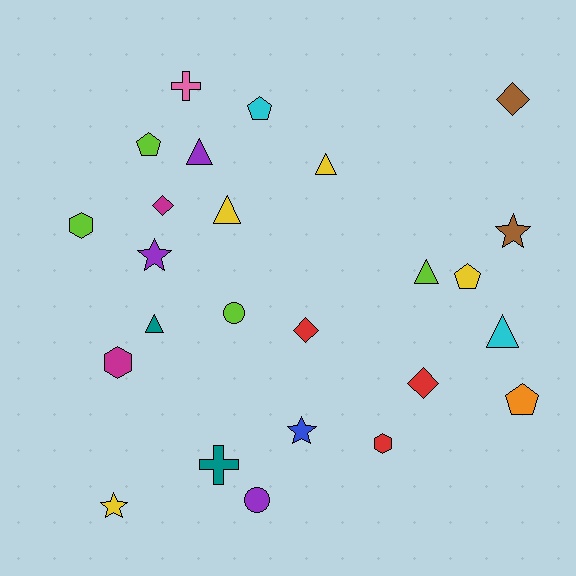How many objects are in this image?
There are 25 objects.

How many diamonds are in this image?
There are 4 diamonds.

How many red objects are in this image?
There are 3 red objects.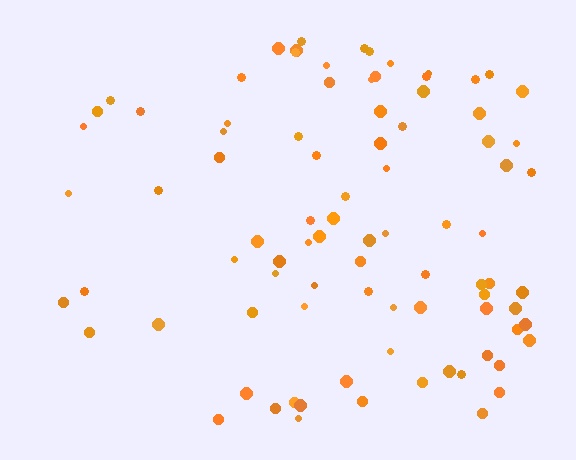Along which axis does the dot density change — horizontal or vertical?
Horizontal.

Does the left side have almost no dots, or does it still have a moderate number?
Still a moderate number, just noticeably fewer than the right.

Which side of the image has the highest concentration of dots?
The right.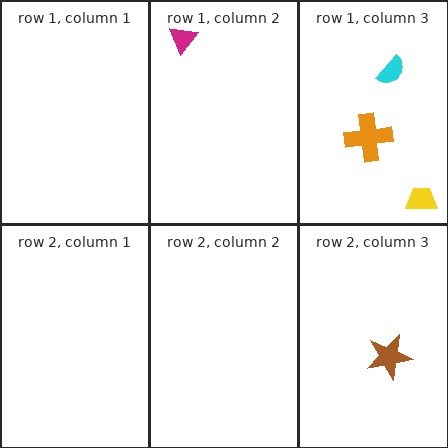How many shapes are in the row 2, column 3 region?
1.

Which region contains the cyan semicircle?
The row 1, column 3 region.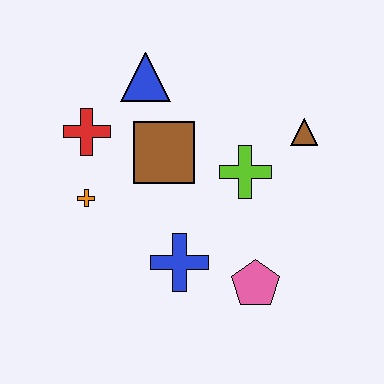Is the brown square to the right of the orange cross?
Yes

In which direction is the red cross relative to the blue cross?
The red cross is above the blue cross.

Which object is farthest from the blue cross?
The blue triangle is farthest from the blue cross.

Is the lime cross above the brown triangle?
No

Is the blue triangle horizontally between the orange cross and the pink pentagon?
Yes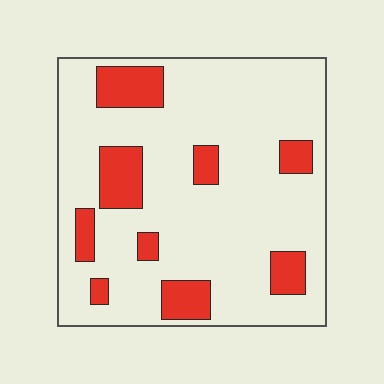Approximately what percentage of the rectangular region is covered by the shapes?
Approximately 20%.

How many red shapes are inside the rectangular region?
9.